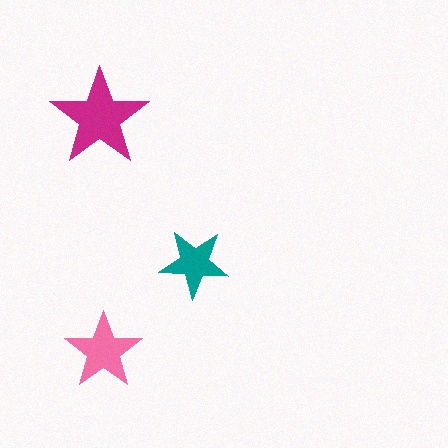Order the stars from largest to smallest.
the magenta one, the pink one, the teal one.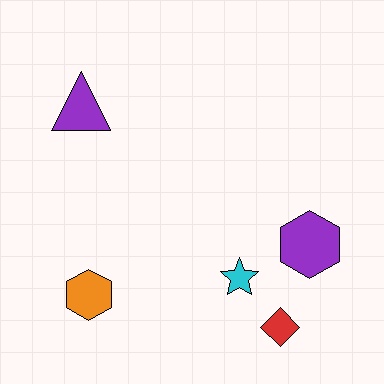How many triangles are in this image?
There is 1 triangle.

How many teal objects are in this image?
There are no teal objects.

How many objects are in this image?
There are 5 objects.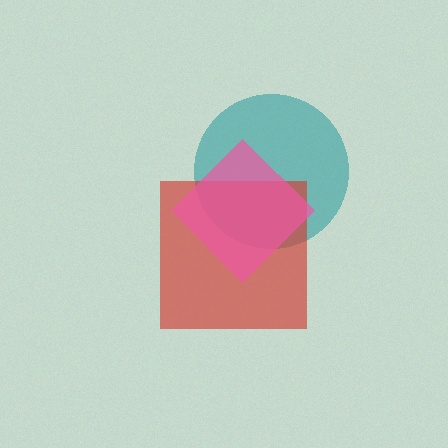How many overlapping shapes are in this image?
There are 3 overlapping shapes in the image.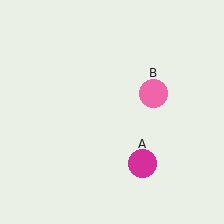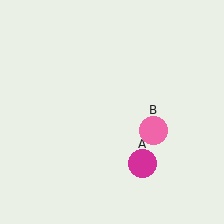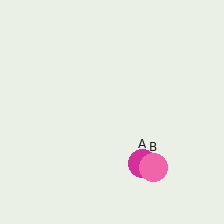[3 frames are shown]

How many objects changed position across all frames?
1 object changed position: pink circle (object B).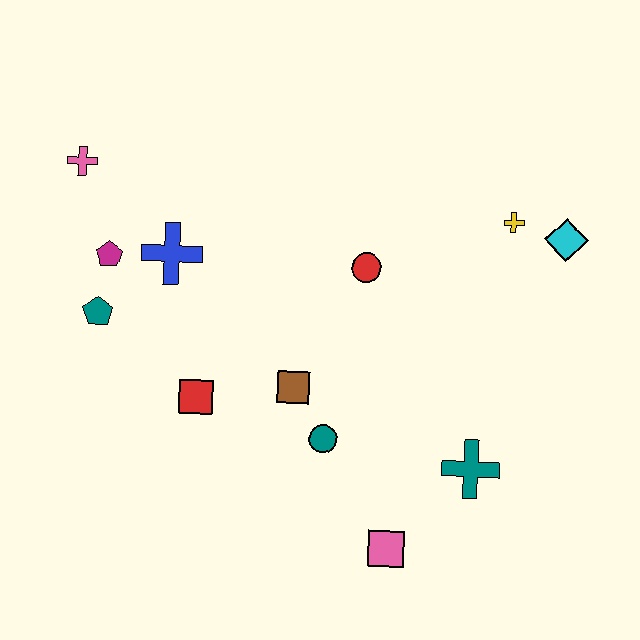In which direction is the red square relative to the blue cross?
The red square is below the blue cross.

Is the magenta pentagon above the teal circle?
Yes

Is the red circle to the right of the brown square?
Yes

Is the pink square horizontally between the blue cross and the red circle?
No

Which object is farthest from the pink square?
The pink cross is farthest from the pink square.